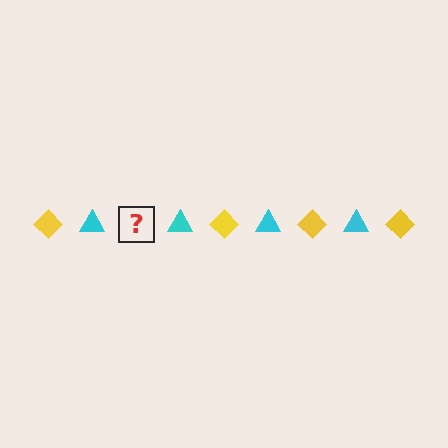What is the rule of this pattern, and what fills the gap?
The rule is that the pattern alternates between yellow diamond and cyan triangle. The gap should be filled with a yellow diamond.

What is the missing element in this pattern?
The missing element is a yellow diamond.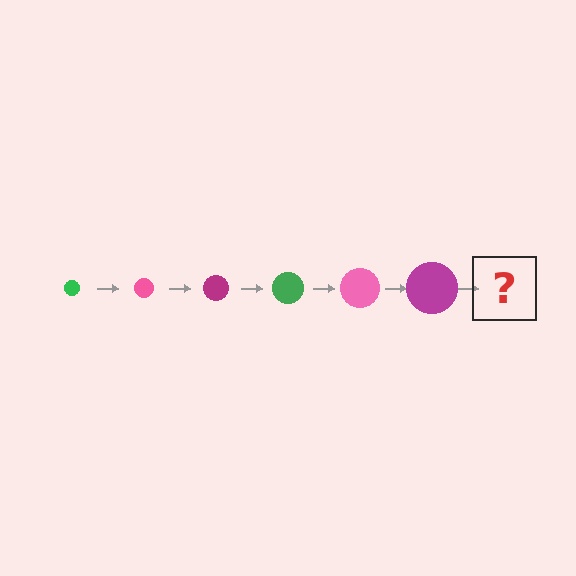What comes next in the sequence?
The next element should be a green circle, larger than the previous one.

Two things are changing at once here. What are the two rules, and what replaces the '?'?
The two rules are that the circle grows larger each step and the color cycles through green, pink, and magenta. The '?' should be a green circle, larger than the previous one.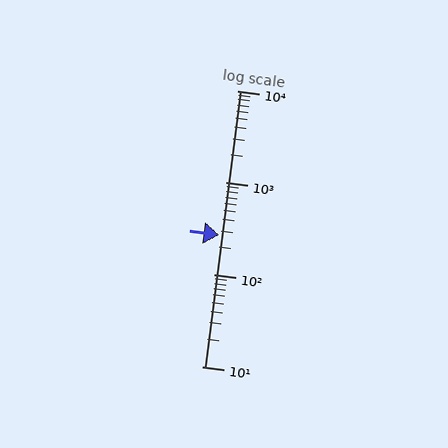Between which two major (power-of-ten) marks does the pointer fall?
The pointer is between 100 and 1000.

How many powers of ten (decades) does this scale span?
The scale spans 3 decades, from 10 to 10000.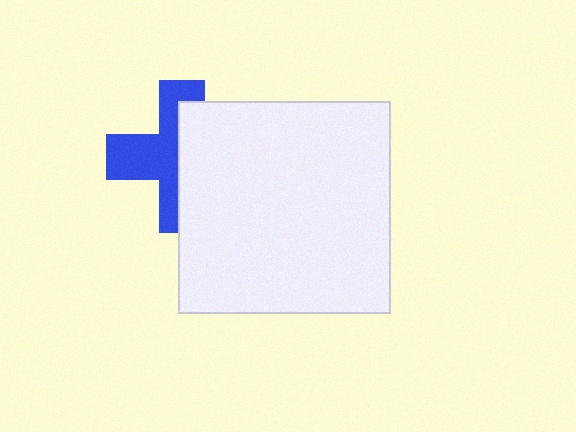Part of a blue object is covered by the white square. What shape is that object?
It is a cross.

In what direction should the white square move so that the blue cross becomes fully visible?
The white square should move right. That is the shortest direction to clear the overlap and leave the blue cross fully visible.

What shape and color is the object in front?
The object in front is a white square.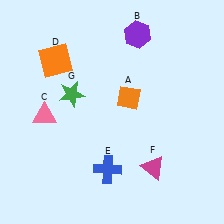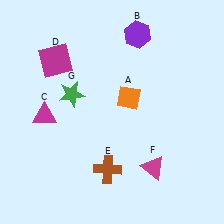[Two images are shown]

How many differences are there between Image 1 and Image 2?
There are 3 differences between the two images.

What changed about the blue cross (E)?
In Image 1, E is blue. In Image 2, it changed to brown.